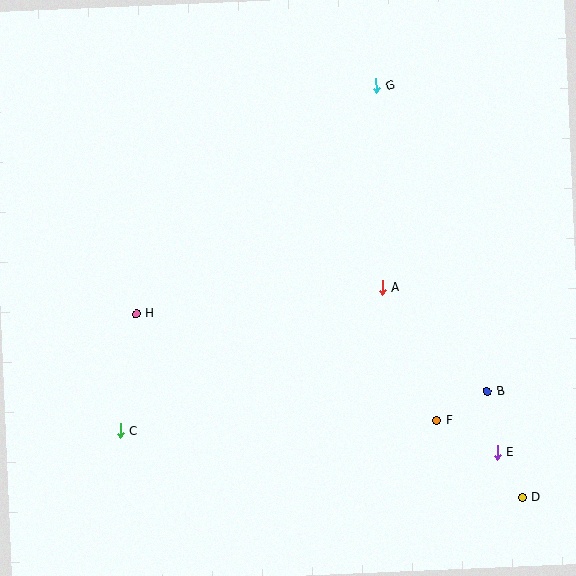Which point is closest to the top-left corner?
Point H is closest to the top-left corner.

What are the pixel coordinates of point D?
Point D is at (522, 498).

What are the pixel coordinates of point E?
Point E is at (498, 453).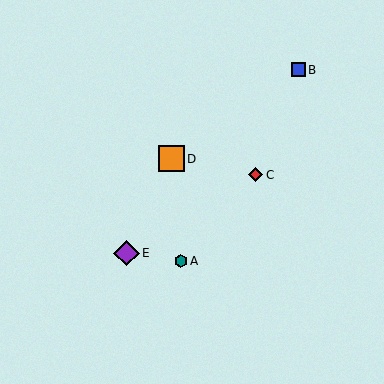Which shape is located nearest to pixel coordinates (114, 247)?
The purple diamond (labeled E) at (126, 253) is nearest to that location.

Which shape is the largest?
The orange square (labeled D) is the largest.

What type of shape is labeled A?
Shape A is a teal hexagon.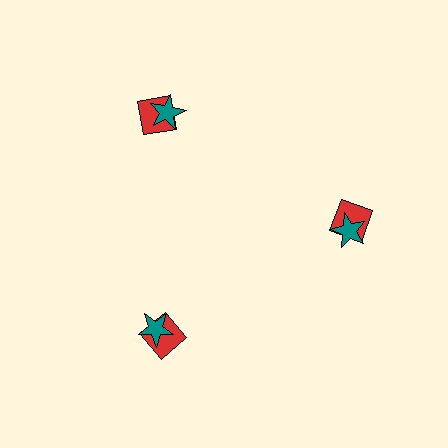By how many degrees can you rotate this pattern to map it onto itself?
The pattern maps onto itself every 120 degrees of rotation.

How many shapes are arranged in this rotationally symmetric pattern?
There are 6 shapes, arranged in 3 groups of 2.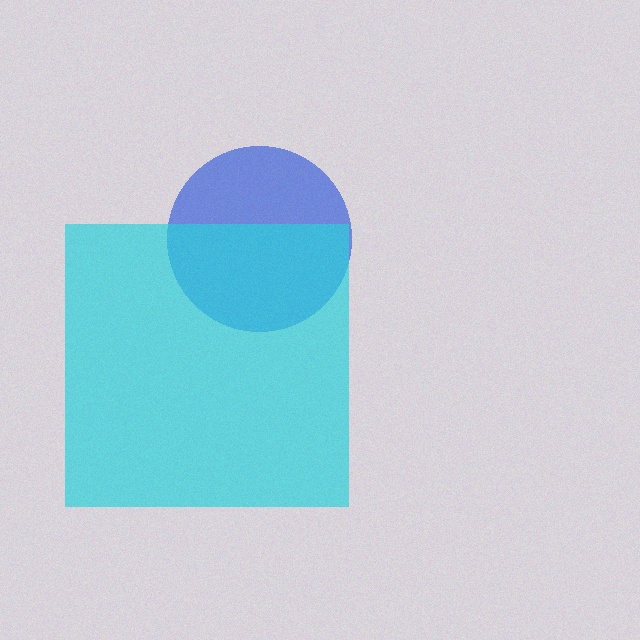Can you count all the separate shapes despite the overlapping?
Yes, there are 2 separate shapes.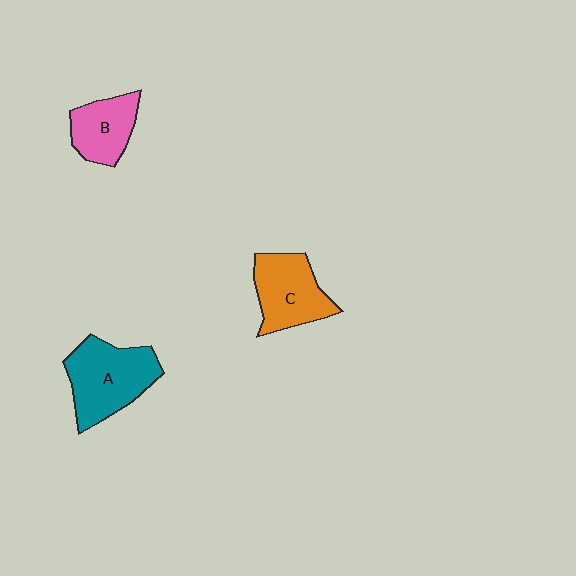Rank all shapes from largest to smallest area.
From largest to smallest: A (teal), C (orange), B (pink).